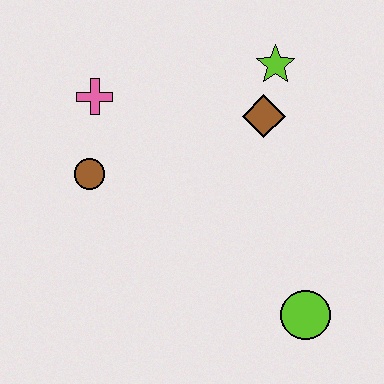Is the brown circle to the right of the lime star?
No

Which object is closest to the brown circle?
The pink cross is closest to the brown circle.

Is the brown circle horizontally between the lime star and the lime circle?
No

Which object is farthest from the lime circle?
The pink cross is farthest from the lime circle.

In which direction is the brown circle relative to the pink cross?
The brown circle is below the pink cross.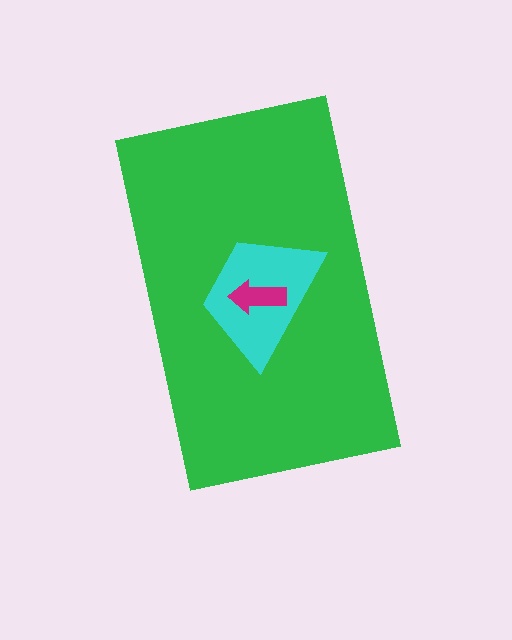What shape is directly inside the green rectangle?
The cyan trapezoid.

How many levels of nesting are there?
3.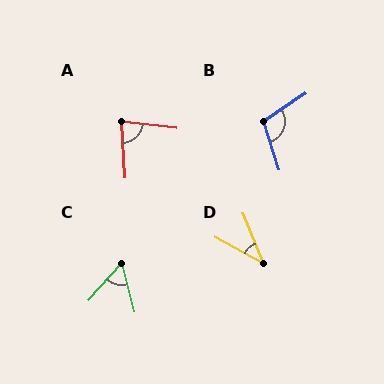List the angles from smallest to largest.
D (40°), C (56°), A (79°), B (106°).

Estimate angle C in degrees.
Approximately 56 degrees.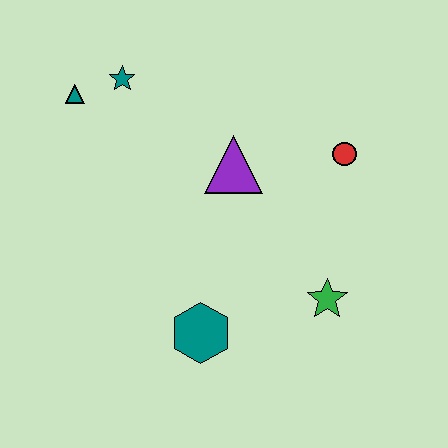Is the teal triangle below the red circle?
No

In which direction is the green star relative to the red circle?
The green star is below the red circle.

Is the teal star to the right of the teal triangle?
Yes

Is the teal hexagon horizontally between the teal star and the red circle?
Yes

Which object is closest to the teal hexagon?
The green star is closest to the teal hexagon.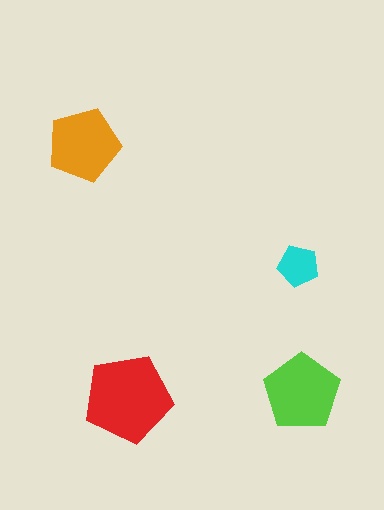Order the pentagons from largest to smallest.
the red one, the lime one, the orange one, the cyan one.